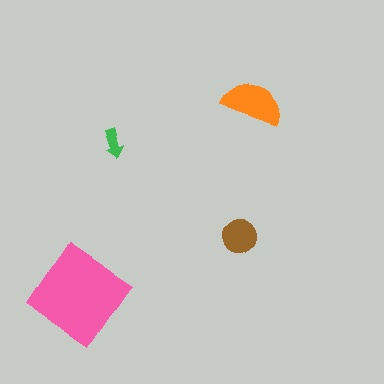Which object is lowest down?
The pink diamond is bottommost.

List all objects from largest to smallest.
The pink diamond, the orange semicircle, the brown circle, the green arrow.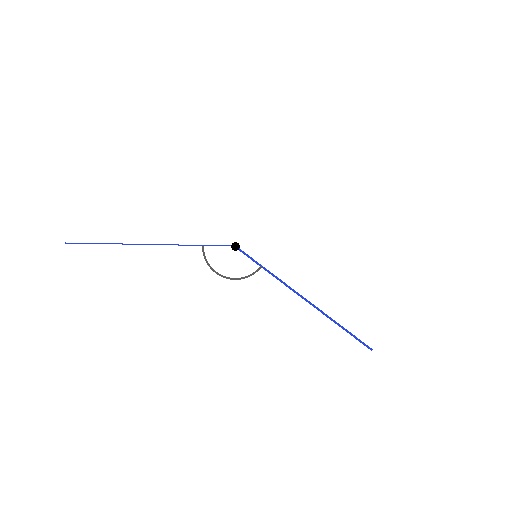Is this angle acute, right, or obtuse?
It is obtuse.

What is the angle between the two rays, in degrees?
Approximately 144 degrees.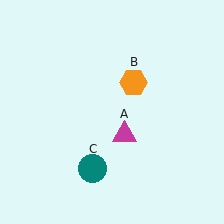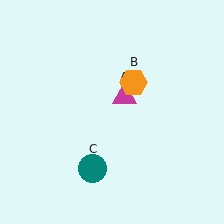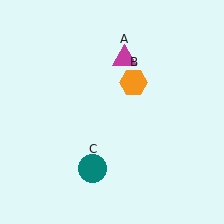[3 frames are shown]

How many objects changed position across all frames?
1 object changed position: magenta triangle (object A).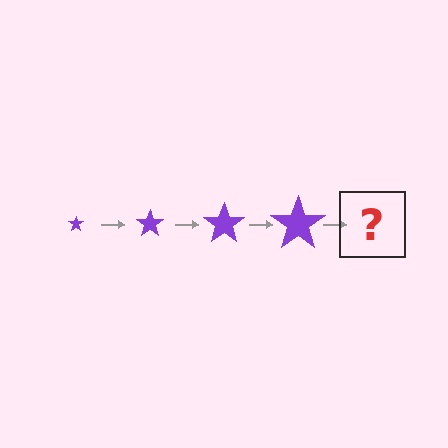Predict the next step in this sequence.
The next step is a purple star, larger than the previous one.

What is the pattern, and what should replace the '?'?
The pattern is that the star gets progressively larger each step. The '?' should be a purple star, larger than the previous one.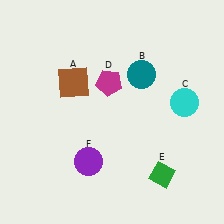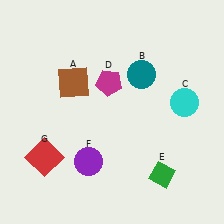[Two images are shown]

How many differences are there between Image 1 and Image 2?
There is 1 difference between the two images.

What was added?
A red square (G) was added in Image 2.